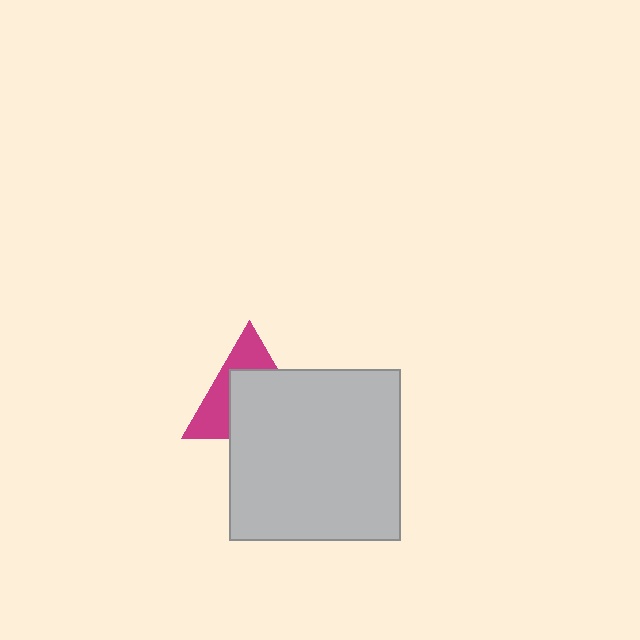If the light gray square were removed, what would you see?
You would see the complete magenta triangle.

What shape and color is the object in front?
The object in front is a light gray square.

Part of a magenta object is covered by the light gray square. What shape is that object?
It is a triangle.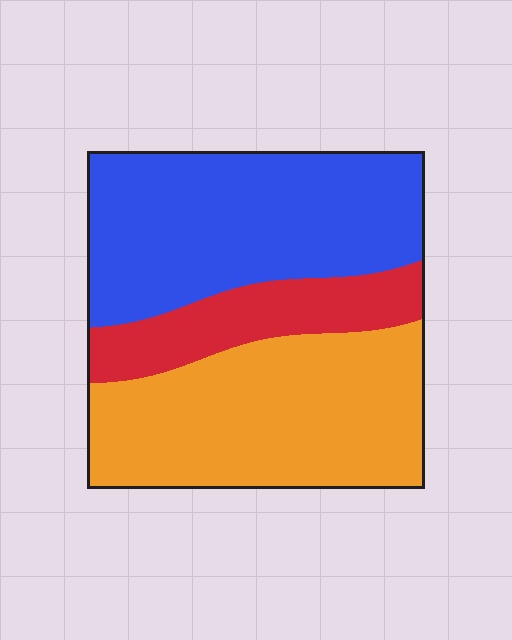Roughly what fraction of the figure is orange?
Orange takes up about two fifths (2/5) of the figure.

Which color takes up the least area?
Red, at roughly 15%.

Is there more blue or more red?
Blue.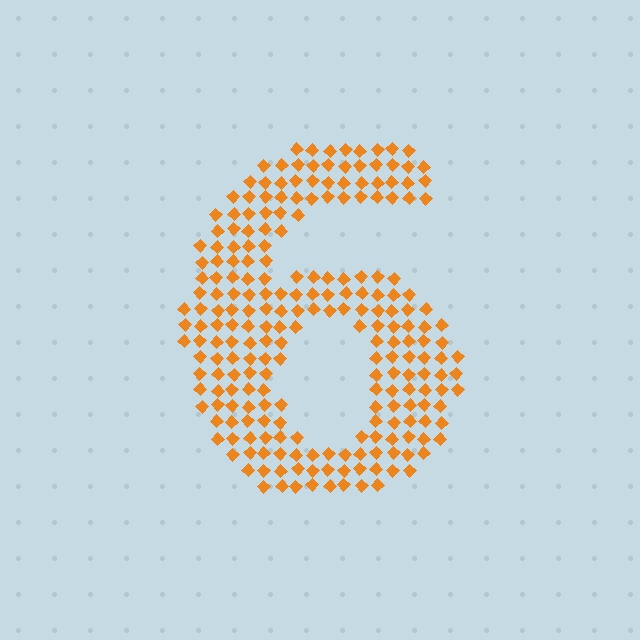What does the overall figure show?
The overall figure shows the digit 6.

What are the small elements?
The small elements are diamonds.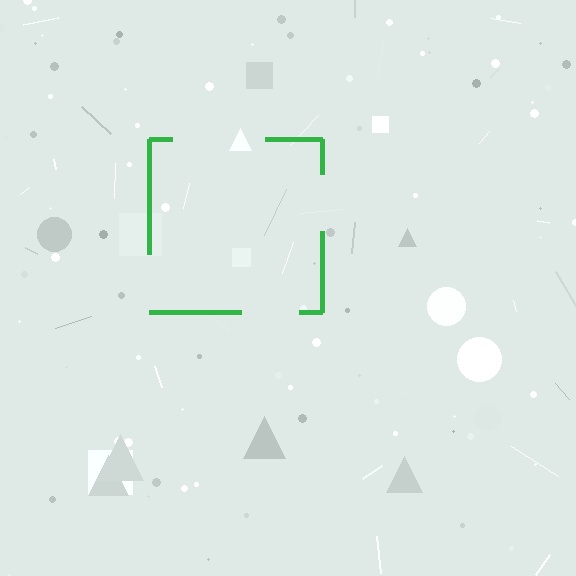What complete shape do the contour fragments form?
The contour fragments form a square.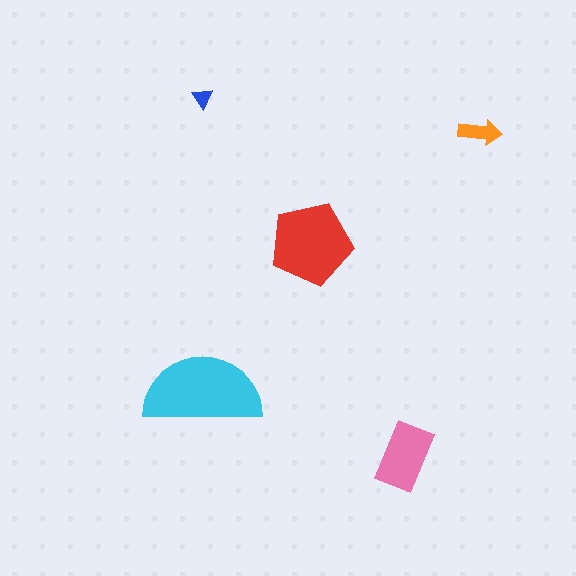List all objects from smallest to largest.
The blue triangle, the orange arrow, the pink rectangle, the red pentagon, the cyan semicircle.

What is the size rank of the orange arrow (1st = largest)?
4th.